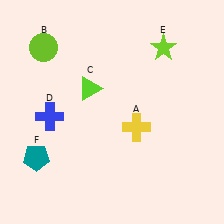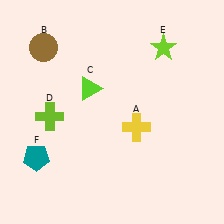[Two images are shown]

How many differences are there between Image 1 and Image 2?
There are 2 differences between the two images.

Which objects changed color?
B changed from lime to brown. D changed from blue to lime.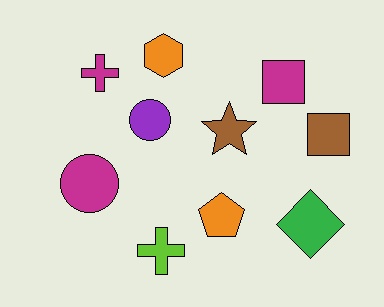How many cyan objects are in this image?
There are no cyan objects.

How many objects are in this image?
There are 10 objects.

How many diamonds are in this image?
There is 1 diamond.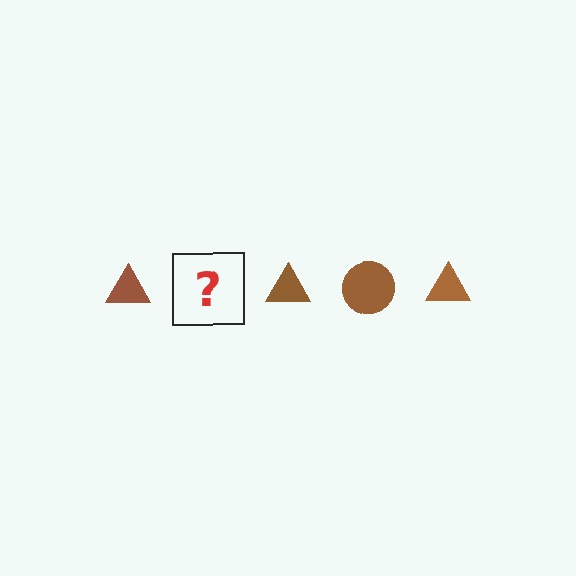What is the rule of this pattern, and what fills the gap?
The rule is that the pattern cycles through triangle, circle shapes in brown. The gap should be filled with a brown circle.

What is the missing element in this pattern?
The missing element is a brown circle.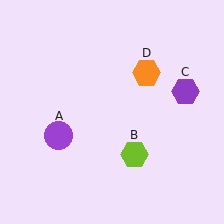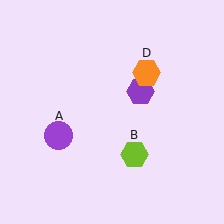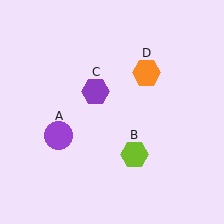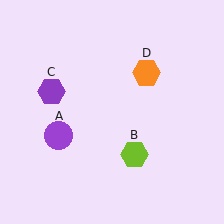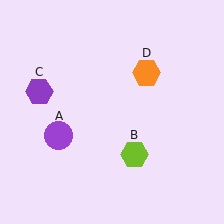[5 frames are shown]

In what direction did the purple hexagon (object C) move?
The purple hexagon (object C) moved left.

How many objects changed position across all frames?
1 object changed position: purple hexagon (object C).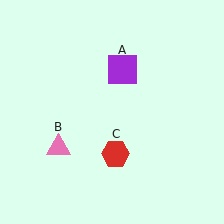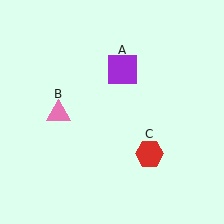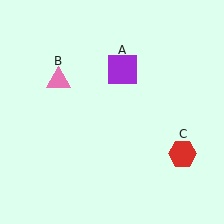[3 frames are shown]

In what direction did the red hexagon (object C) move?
The red hexagon (object C) moved right.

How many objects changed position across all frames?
2 objects changed position: pink triangle (object B), red hexagon (object C).